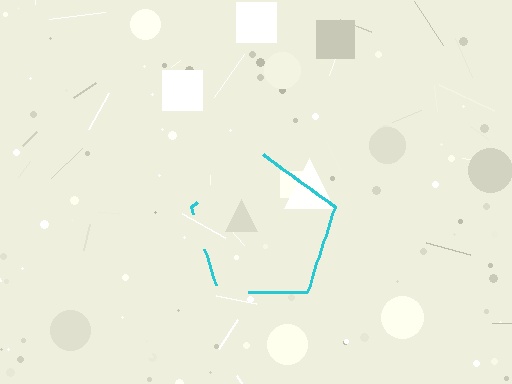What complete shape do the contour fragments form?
The contour fragments form a pentagon.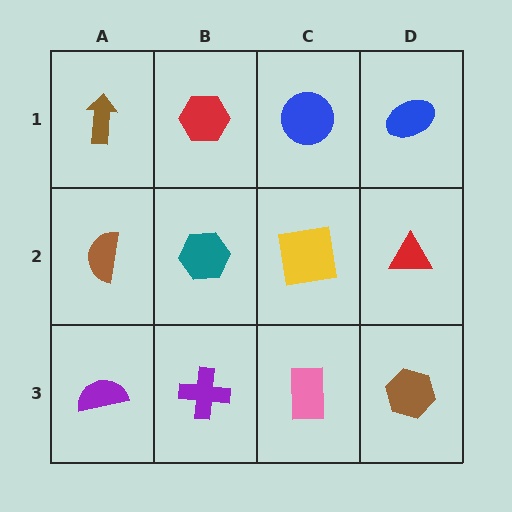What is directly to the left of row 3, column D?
A pink rectangle.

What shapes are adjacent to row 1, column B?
A teal hexagon (row 2, column B), a brown arrow (row 1, column A), a blue circle (row 1, column C).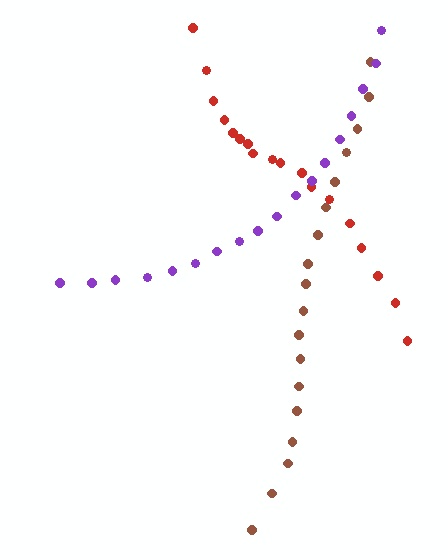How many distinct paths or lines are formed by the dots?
There are 3 distinct paths.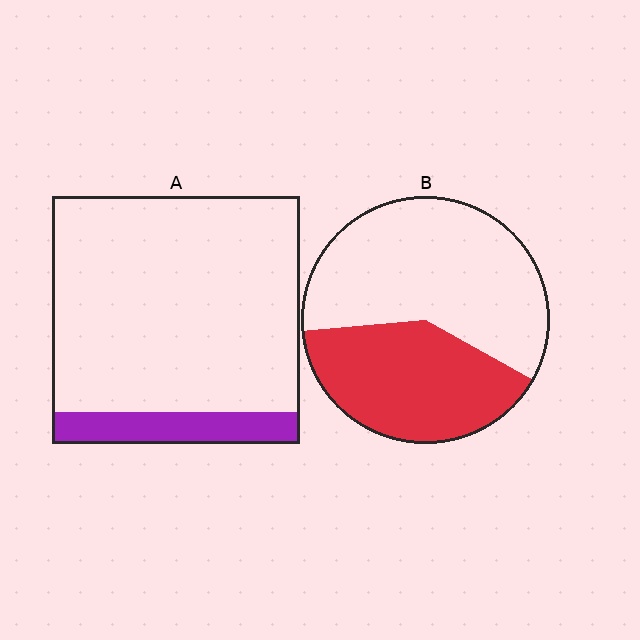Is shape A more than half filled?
No.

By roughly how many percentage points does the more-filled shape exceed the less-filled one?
By roughly 30 percentage points (B over A).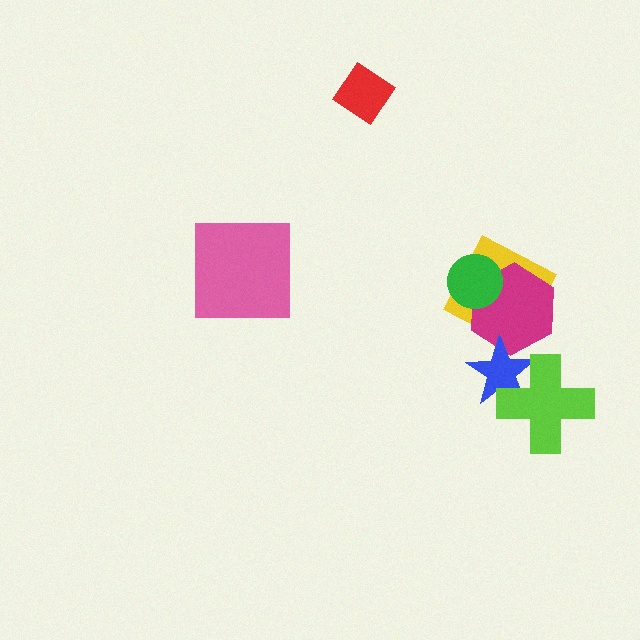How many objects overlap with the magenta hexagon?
3 objects overlap with the magenta hexagon.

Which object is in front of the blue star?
The lime cross is in front of the blue star.